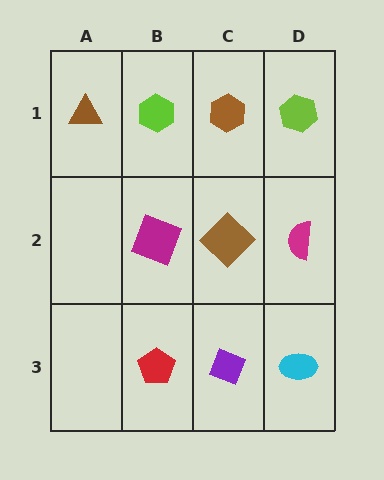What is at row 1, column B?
A lime hexagon.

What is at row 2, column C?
A brown diamond.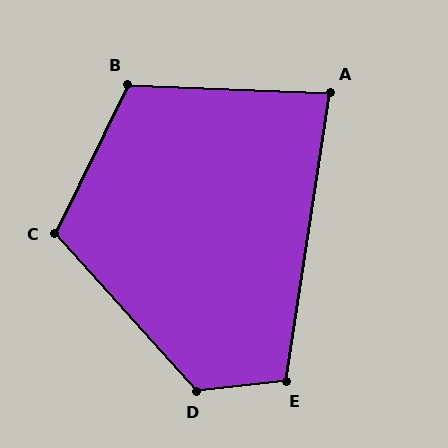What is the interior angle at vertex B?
Approximately 114 degrees (obtuse).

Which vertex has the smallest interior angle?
A, at approximately 83 degrees.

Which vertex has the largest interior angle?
D, at approximately 126 degrees.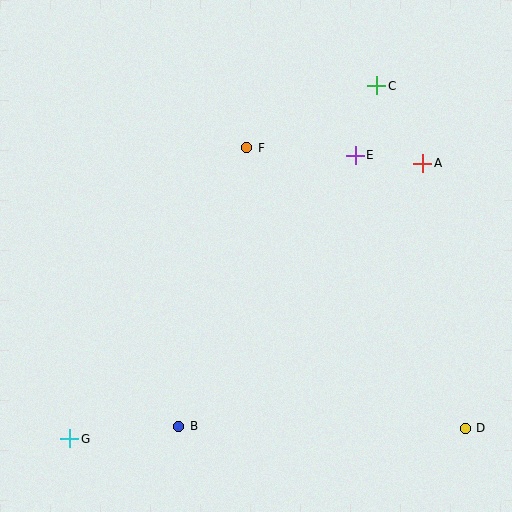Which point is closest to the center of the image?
Point F at (247, 148) is closest to the center.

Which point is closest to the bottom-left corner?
Point G is closest to the bottom-left corner.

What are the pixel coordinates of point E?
Point E is at (355, 155).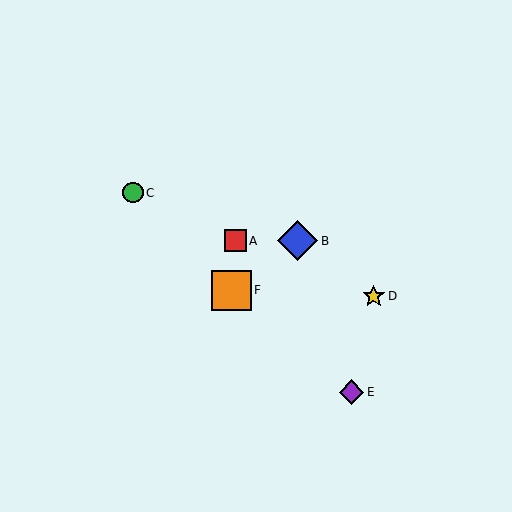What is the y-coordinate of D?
Object D is at y≈296.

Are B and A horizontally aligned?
Yes, both are at y≈241.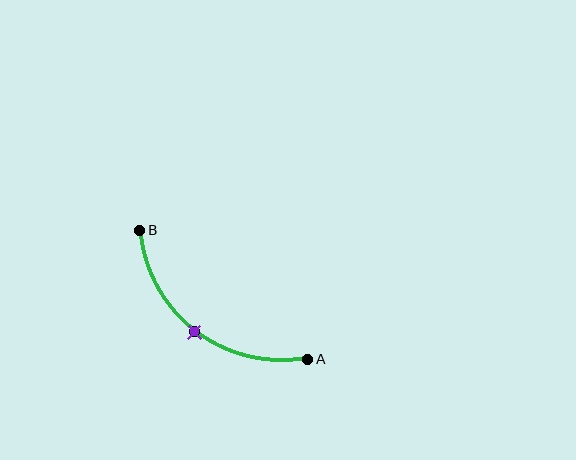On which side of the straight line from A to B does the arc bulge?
The arc bulges below and to the left of the straight line connecting A and B.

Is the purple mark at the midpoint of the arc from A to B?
Yes. The purple mark lies on the arc at equal arc-length from both A and B — it is the arc midpoint.